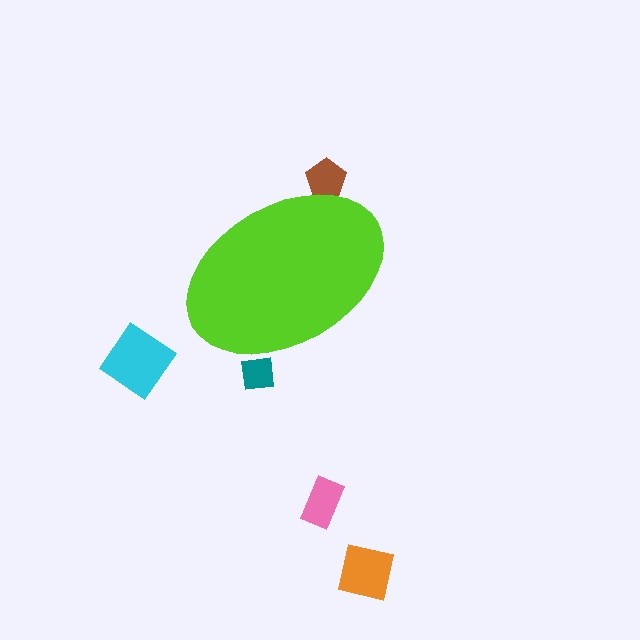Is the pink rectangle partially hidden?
No, the pink rectangle is fully visible.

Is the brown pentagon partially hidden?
Yes, the brown pentagon is partially hidden behind the lime ellipse.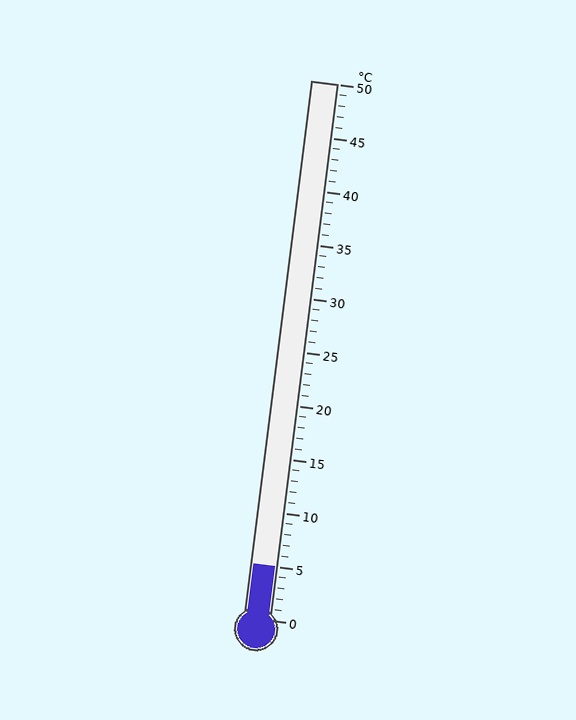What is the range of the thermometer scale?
The thermometer scale ranges from 0°C to 50°C.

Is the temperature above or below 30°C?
The temperature is below 30°C.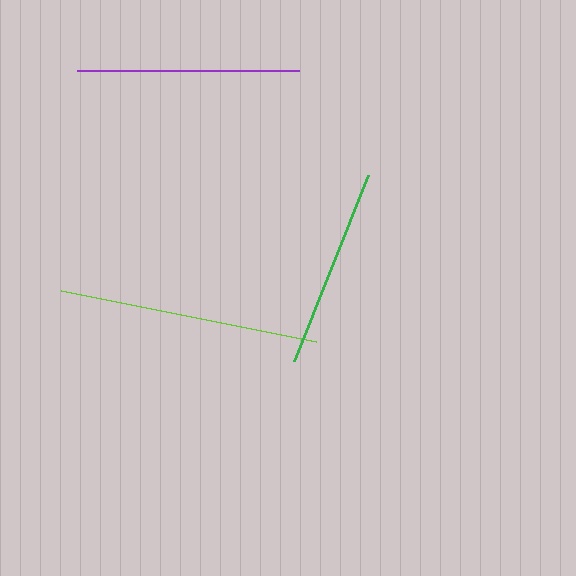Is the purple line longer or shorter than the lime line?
The lime line is longer than the purple line.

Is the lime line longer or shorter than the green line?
The lime line is longer than the green line.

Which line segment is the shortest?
The green line is the shortest at approximately 200 pixels.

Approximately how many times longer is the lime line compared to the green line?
The lime line is approximately 1.3 times the length of the green line.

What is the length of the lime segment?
The lime segment is approximately 260 pixels long.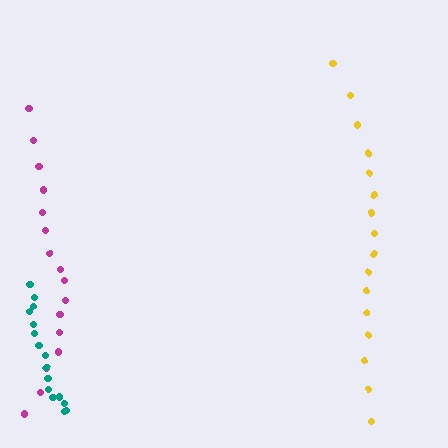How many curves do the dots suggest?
There are 3 distinct paths.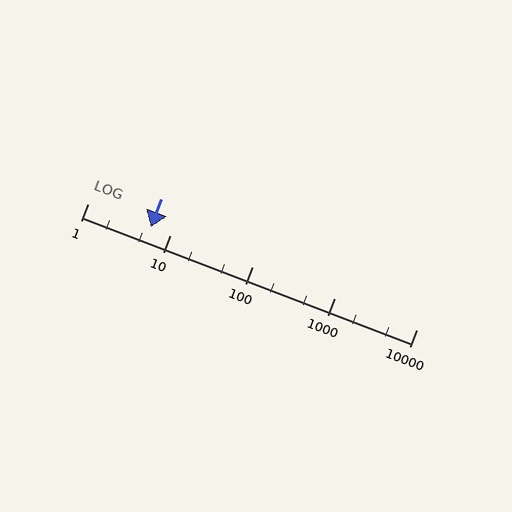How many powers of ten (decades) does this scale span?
The scale spans 4 decades, from 1 to 10000.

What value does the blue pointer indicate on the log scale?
The pointer indicates approximately 5.8.